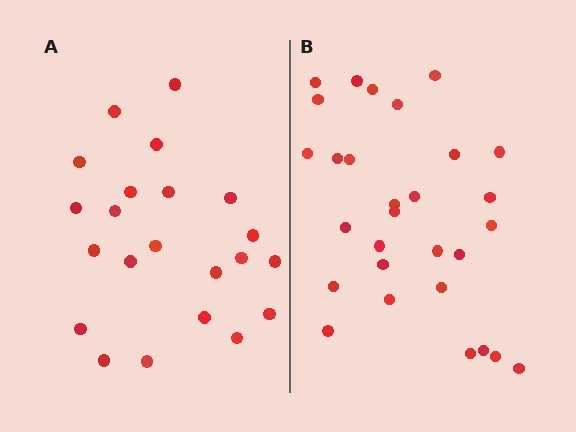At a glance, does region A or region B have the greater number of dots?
Region B (the right region) has more dots.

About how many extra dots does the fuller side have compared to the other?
Region B has roughly 8 or so more dots than region A.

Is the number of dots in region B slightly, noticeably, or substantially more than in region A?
Region B has noticeably more, but not dramatically so. The ratio is roughly 1.3 to 1.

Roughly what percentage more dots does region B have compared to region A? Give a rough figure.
About 30% more.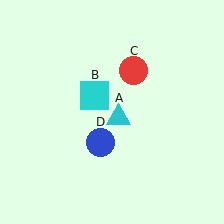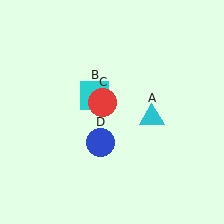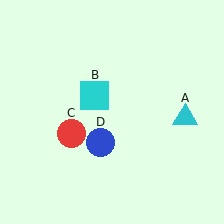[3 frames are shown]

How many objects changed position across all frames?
2 objects changed position: cyan triangle (object A), red circle (object C).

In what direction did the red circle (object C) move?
The red circle (object C) moved down and to the left.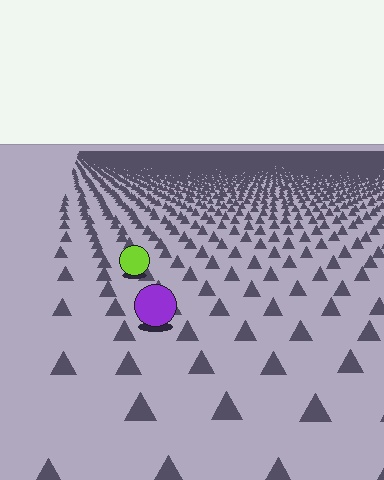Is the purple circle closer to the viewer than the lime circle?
Yes. The purple circle is closer — you can tell from the texture gradient: the ground texture is coarser near it.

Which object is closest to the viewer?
The purple circle is closest. The texture marks near it are larger and more spread out.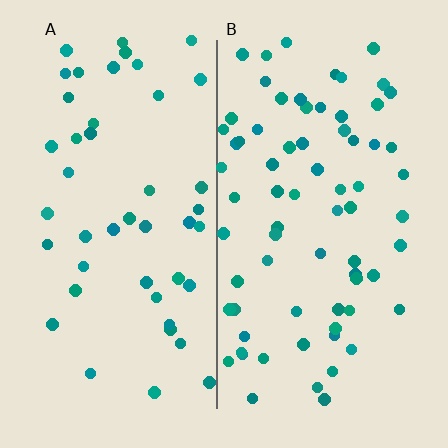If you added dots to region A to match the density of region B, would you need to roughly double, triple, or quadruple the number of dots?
Approximately double.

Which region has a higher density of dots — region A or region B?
B (the right).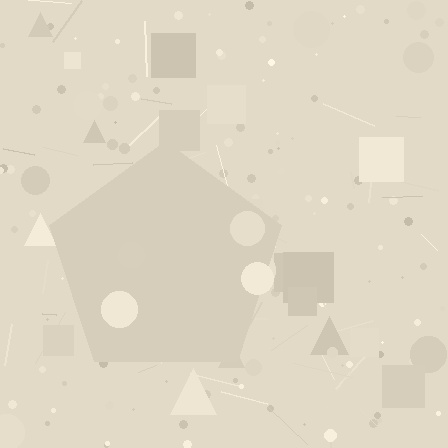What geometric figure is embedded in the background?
A pentagon is embedded in the background.